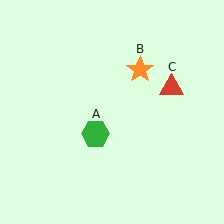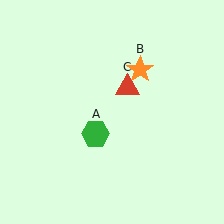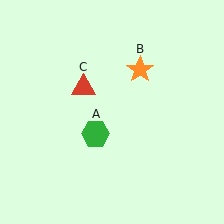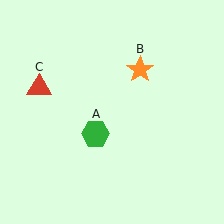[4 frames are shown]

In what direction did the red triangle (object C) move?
The red triangle (object C) moved left.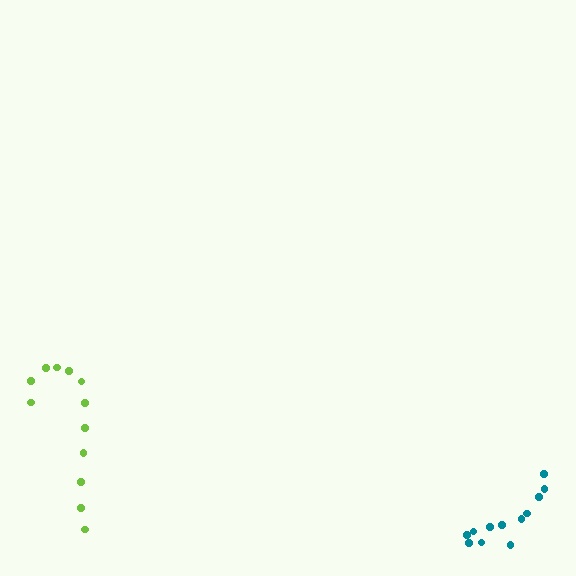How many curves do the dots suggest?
There are 2 distinct paths.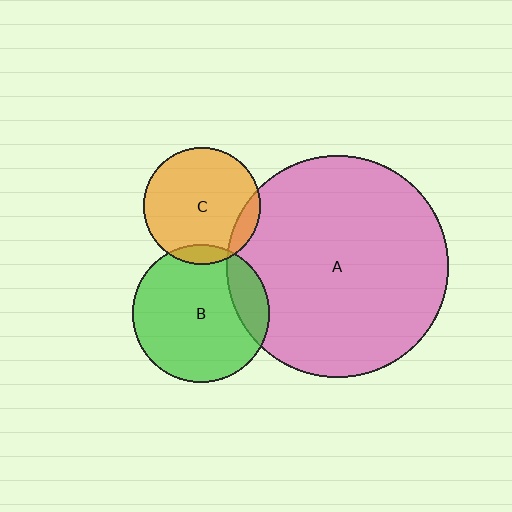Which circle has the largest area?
Circle A (pink).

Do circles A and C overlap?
Yes.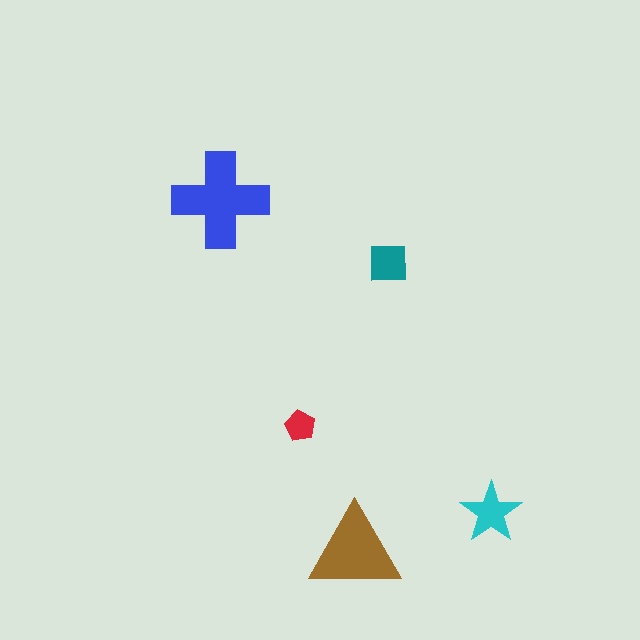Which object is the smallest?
The red pentagon.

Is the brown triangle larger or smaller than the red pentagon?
Larger.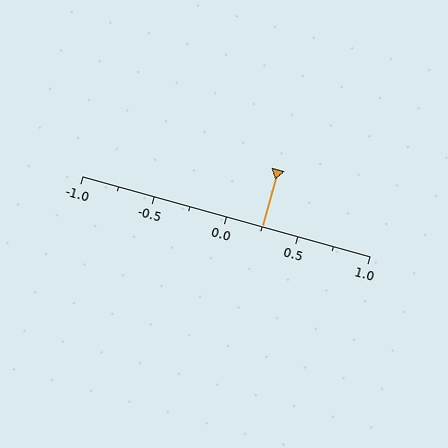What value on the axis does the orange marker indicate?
The marker indicates approximately 0.25.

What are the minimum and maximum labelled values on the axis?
The axis runs from -1.0 to 1.0.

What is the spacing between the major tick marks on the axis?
The major ticks are spaced 0.5 apart.